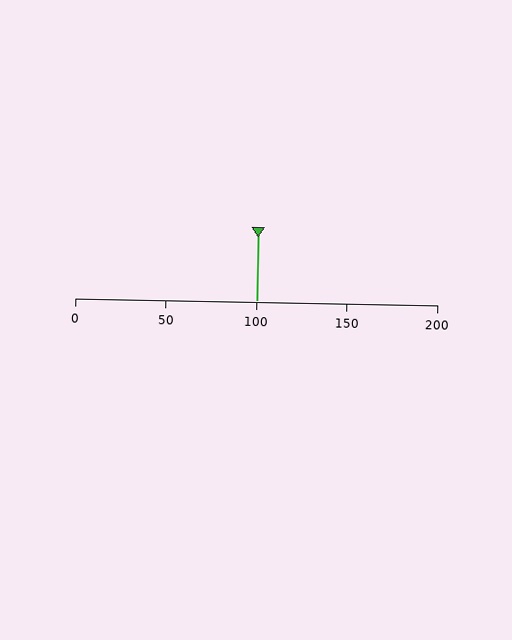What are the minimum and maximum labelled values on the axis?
The axis runs from 0 to 200.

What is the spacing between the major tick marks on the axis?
The major ticks are spaced 50 apart.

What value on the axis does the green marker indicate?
The marker indicates approximately 100.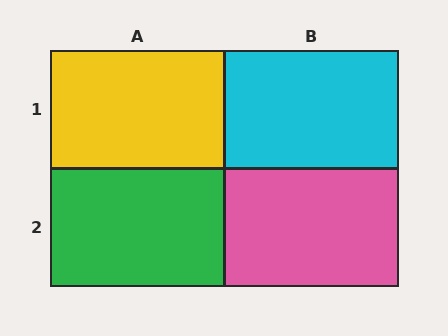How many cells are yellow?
1 cell is yellow.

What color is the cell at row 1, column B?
Cyan.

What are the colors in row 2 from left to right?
Green, pink.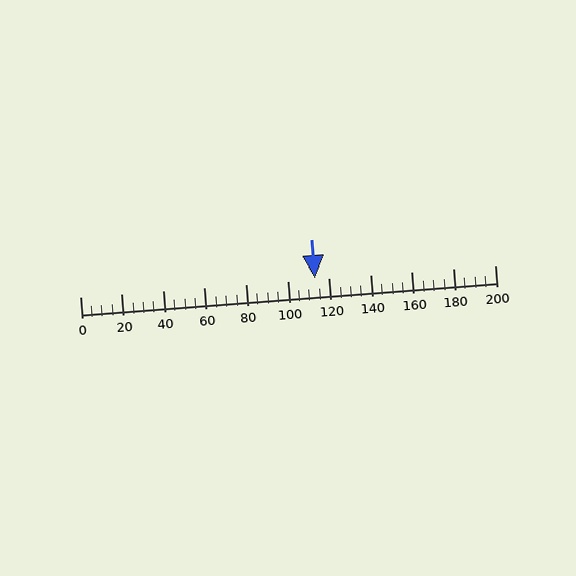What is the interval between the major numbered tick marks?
The major tick marks are spaced 20 units apart.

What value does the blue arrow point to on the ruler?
The blue arrow points to approximately 113.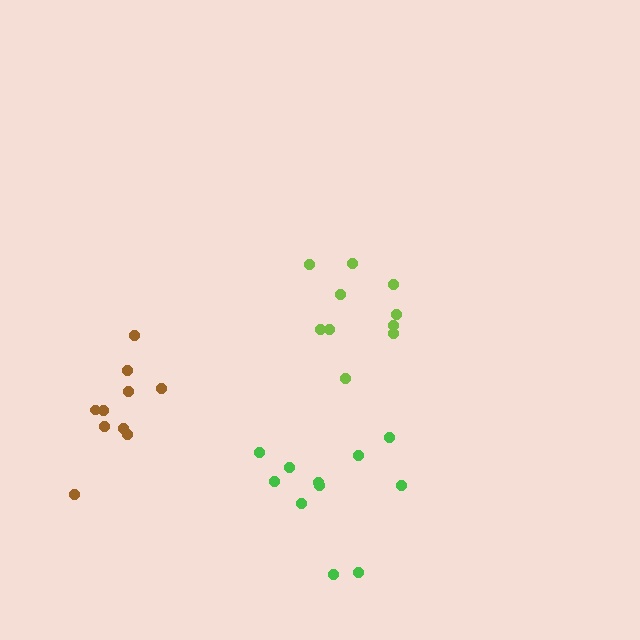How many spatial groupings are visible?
There are 3 spatial groupings.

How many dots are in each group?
Group 1: 11 dots, Group 2: 10 dots, Group 3: 10 dots (31 total).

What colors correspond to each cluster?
The clusters are colored: green, lime, brown.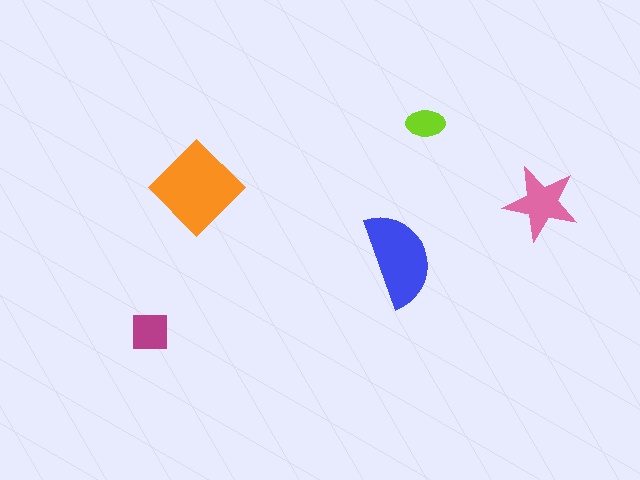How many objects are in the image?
There are 5 objects in the image.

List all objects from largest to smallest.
The orange diamond, the blue semicircle, the pink star, the magenta square, the lime ellipse.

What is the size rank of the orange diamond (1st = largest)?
1st.